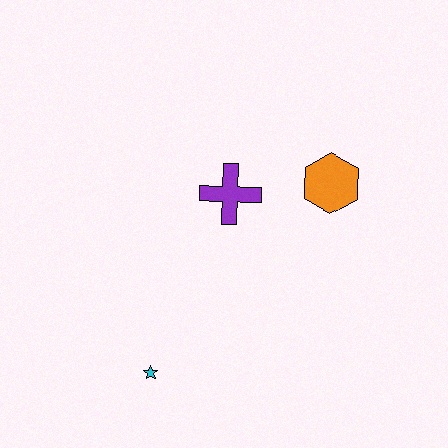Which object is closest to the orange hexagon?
The purple cross is closest to the orange hexagon.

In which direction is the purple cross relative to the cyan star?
The purple cross is above the cyan star.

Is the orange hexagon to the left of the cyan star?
No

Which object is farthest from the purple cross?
The cyan star is farthest from the purple cross.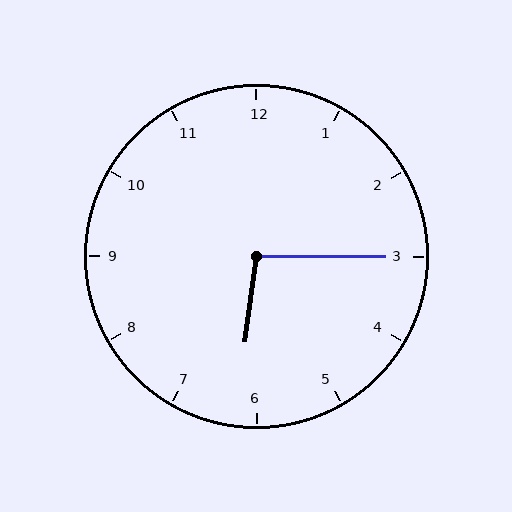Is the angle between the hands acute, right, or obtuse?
It is obtuse.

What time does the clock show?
6:15.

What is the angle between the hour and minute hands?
Approximately 98 degrees.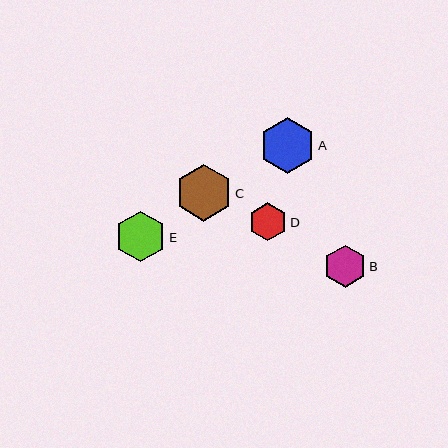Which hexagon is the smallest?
Hexagon D is the smallest with a size of approximately 38 pixels.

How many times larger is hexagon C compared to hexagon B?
Hexagon C is approximately 1.3 times the size of hexagon B.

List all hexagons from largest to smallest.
From largest to smallest: C, A, E, B, D.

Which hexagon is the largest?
Hexagon C is the largest with a size of approximately 57 pixels.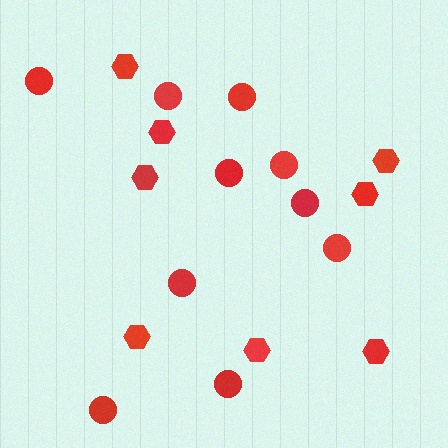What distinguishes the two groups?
There are 2 groups: one group of hexagons (8) and one group of circles (10).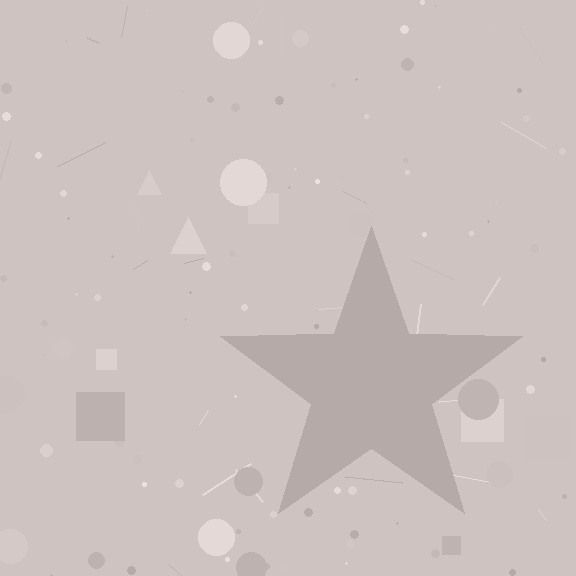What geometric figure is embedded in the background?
A star is embedded in the background.